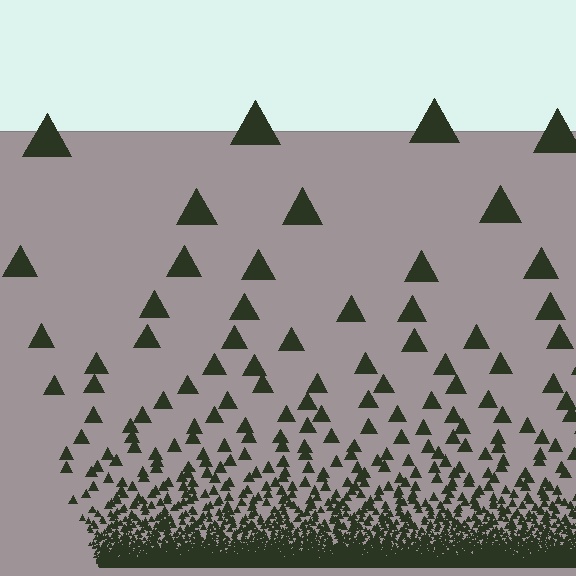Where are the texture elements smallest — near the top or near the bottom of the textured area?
Near the bottom.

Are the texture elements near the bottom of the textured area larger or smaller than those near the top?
Smaller. The gradient is inverted — elements near the bottom are smaller and denser.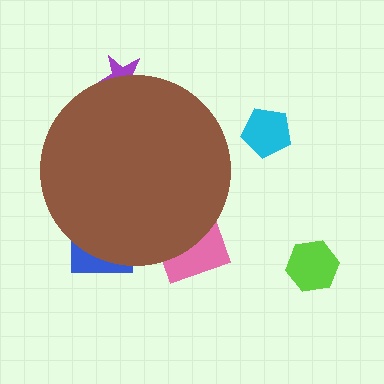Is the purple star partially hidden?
Yes, the purple star is partially hidden behind the brown circle.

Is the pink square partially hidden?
Yes, the pink square is partially hidden behind the brown circle.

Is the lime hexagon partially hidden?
No, the lime hexagon is fully visible.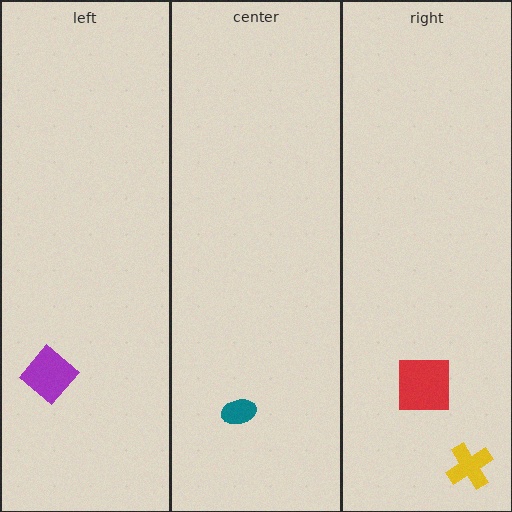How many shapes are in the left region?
1.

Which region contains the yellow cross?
The right region.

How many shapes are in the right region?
2.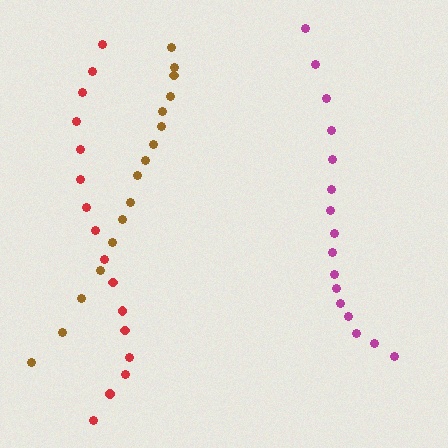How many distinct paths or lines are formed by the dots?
There are 3 distinct paths.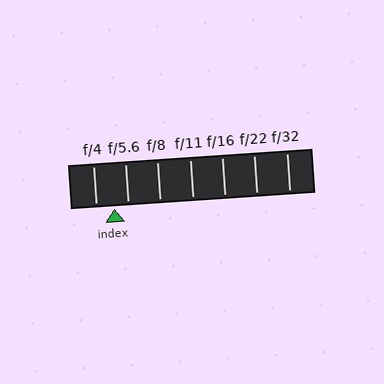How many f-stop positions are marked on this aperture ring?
There are 7 f-stop positions marked.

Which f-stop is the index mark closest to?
The index mark is closest to f/5.6.